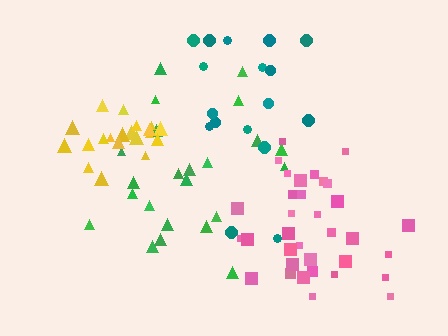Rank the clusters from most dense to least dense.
yellow, pink, green, teal.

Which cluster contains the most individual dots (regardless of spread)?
Pink (34).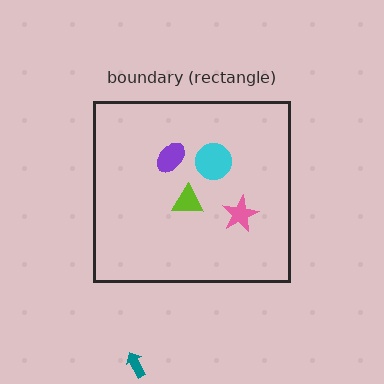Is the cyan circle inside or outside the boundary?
Inside.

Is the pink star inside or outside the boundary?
Inside.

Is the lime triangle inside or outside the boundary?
Inside.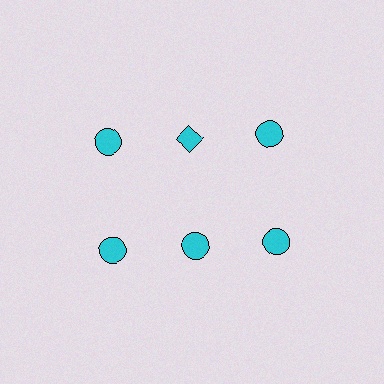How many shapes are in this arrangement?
There are 6 shapes arranged in a grid pattern.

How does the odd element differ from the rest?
It has a different shape: diamond instead of circle.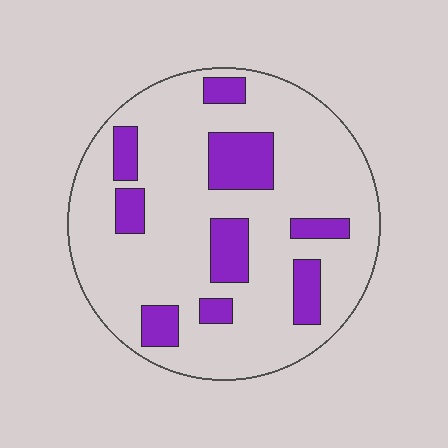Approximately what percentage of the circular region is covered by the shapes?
Approximately 20%.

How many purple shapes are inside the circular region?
9.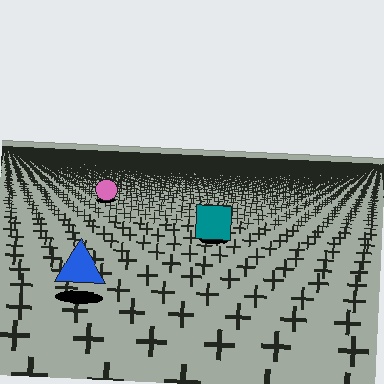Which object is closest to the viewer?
The blue triangle is closest. The texture marks near it are larger and more spread out.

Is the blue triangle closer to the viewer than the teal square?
Yes. The blue triangle is closer — you can tell from the texture gradient: the ground texture is coarser near it.